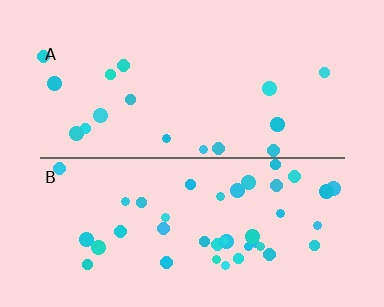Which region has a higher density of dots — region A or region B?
B (the bottom).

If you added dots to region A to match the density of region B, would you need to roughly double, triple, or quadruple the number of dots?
Approximately double.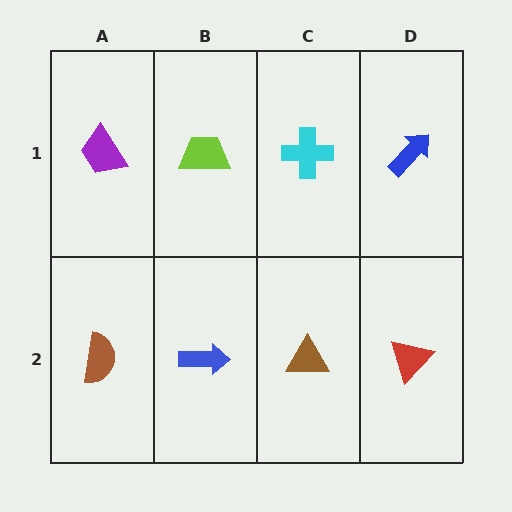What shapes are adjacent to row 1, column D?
A red triangle (row 2, column D), a cyan cross (row 1, column C).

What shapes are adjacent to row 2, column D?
A blue arrow (row 1, column D), a brown triangle (row 2, column C).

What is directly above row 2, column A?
A purple trapezoid.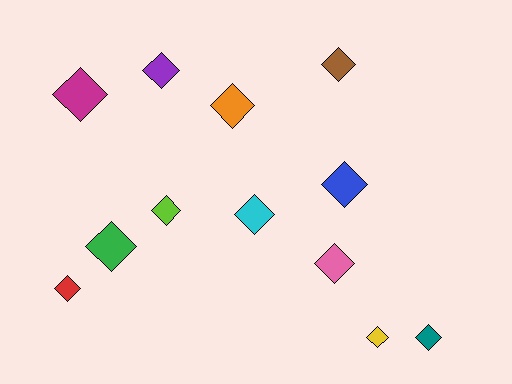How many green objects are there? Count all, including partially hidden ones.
There is 1 green object.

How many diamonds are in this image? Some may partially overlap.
There are 12 diamonds.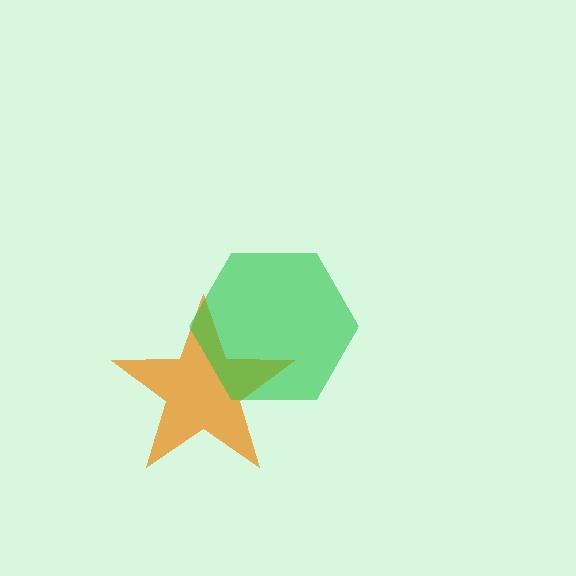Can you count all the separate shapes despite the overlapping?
Yes, there are 2 separate shapes.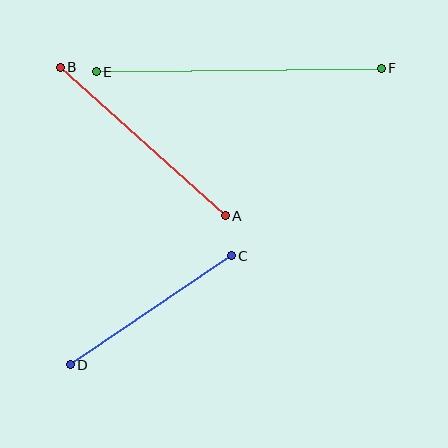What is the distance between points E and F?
The distance is approximately 285 pixels.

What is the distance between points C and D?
The distance is approximately 194 pixels.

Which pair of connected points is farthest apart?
Points E and F are farthest apart.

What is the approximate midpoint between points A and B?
The midpoint is at approximately (143, 141) pixels.